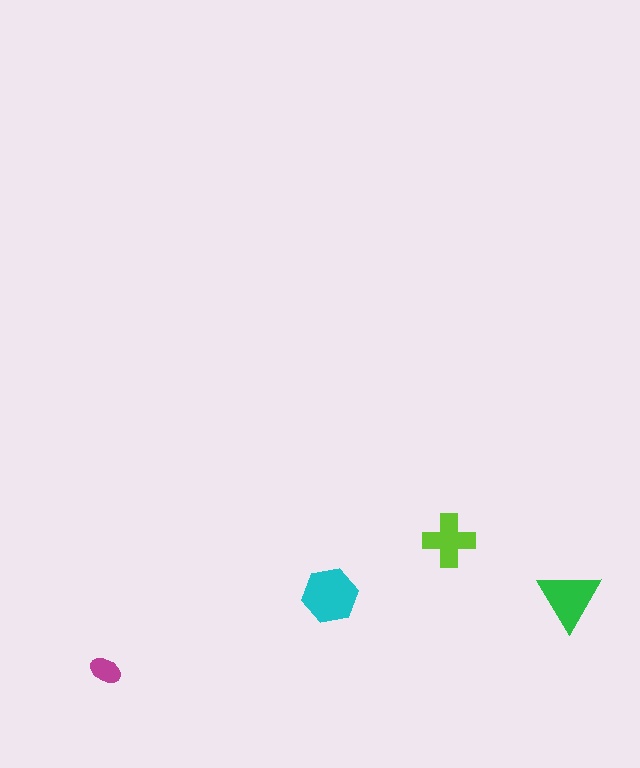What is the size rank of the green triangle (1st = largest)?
2nd.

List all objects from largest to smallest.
The cyan hexagon, the green triangle, the lime cross, the magenta ellipse.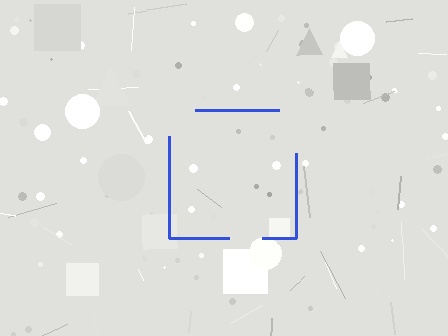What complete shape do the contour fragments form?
The contour fragments form a square.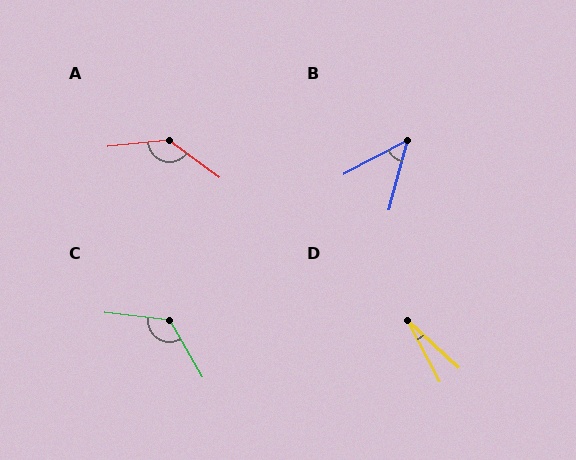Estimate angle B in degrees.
Approximately 47 degrees.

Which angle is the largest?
A, at approximately 138 degrees.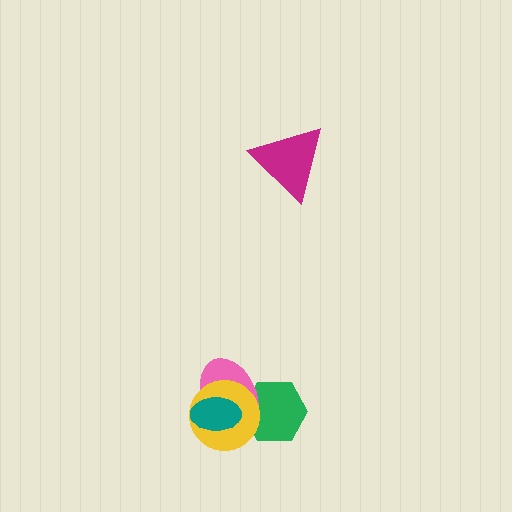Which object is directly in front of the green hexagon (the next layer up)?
The pink ellipse is directly in front of the green hexagon.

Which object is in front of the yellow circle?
The teal ellipse is in front of the yellow circle.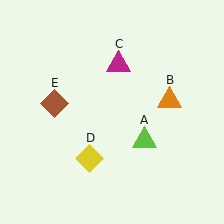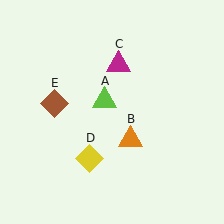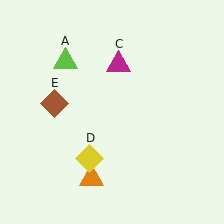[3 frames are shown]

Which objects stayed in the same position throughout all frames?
Magenta triangle (object C) and yellow diamond (object D) and brown diamond (object E) remained stationary.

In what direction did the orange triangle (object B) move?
The orange triangle (object B) moved down and to the left.